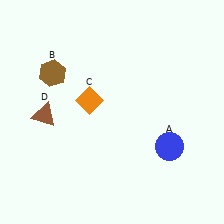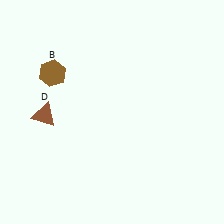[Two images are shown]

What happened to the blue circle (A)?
The blue circle (A) was removed in Image 2. It was in the bottom-right area of Image 1.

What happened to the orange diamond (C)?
The orange diamond (C) was removed in Image 2. It was in the top-left area of Image 1.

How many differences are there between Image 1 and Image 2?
There are 2 differences between the two images.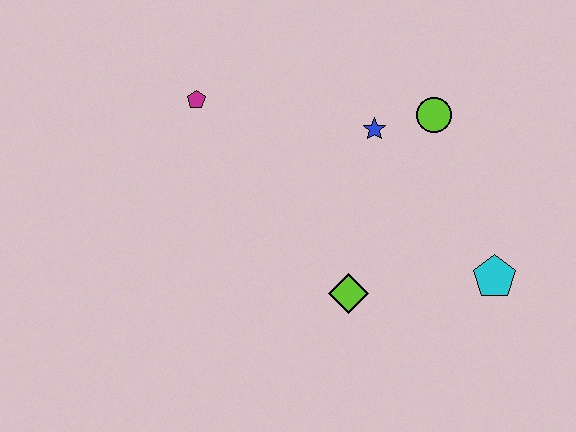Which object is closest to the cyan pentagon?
The lime diamond is closest to the cyan pentagon.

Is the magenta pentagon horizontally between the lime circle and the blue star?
No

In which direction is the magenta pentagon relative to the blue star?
The magenta pentagon is to the left of the blue star.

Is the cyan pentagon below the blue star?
Yes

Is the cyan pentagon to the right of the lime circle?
Yes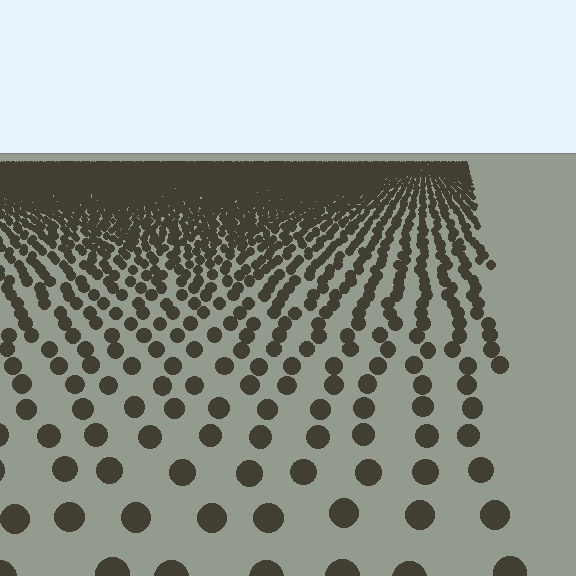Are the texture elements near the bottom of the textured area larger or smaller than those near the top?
Larger. Near the bottom, elements are closer to the viewer and appear at a bigger on-screen size.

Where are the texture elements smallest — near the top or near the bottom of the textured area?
Near the top.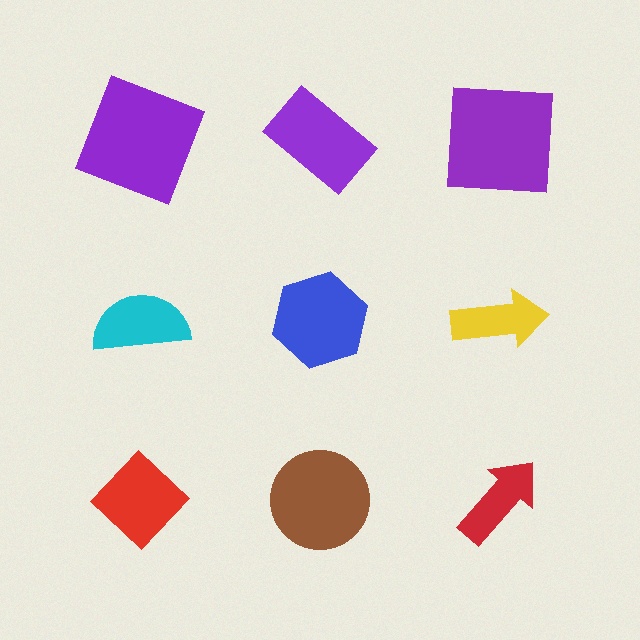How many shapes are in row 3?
3 shapes.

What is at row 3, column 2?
A brown circle.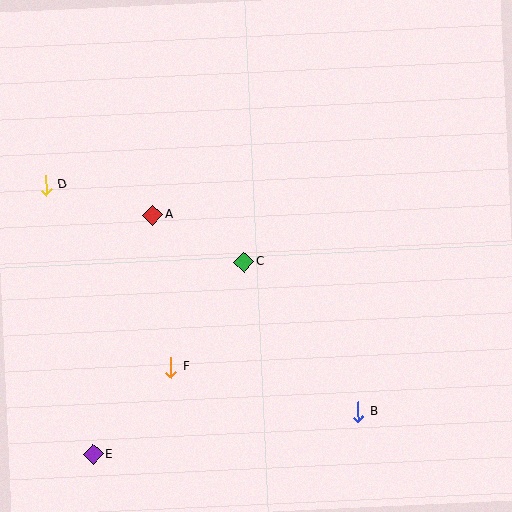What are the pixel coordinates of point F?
Point F is at (171, 367).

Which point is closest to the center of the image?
Point C at (244, 262) is closest to the center.